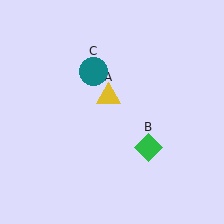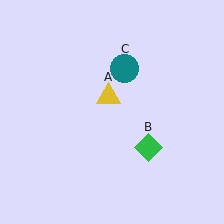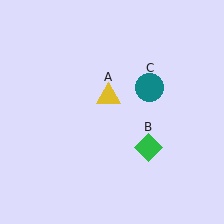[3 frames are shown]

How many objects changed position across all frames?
1 object changed position: teal circle (object C).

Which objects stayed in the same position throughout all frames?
Yellow triangle (object A) and green diamond (object B) remained stationary.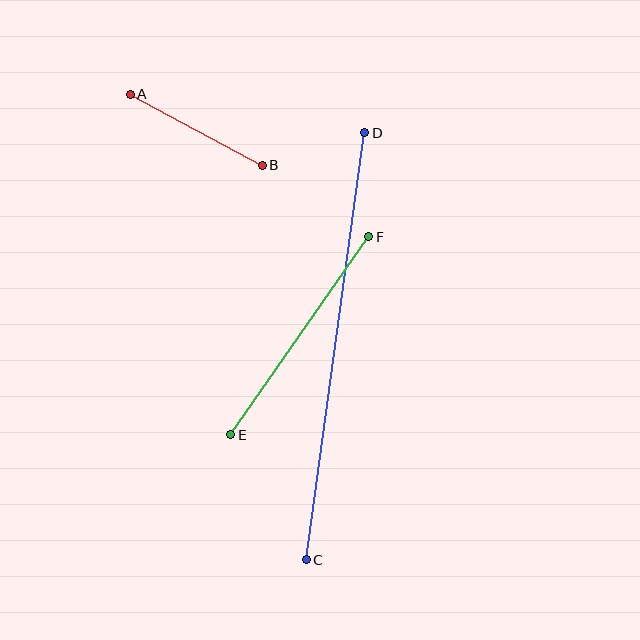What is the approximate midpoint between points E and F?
The midpoint is at approximately (300, 336) pixels.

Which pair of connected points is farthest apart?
Points C and D are farthest apart.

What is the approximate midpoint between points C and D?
The midpoint is at approximately (335, 346) pixels.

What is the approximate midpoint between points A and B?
The midpoint is at approximately (196, 130) pixels.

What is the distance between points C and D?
The distance is approximately 431 pixels.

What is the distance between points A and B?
The distance is approximately 150 pixels.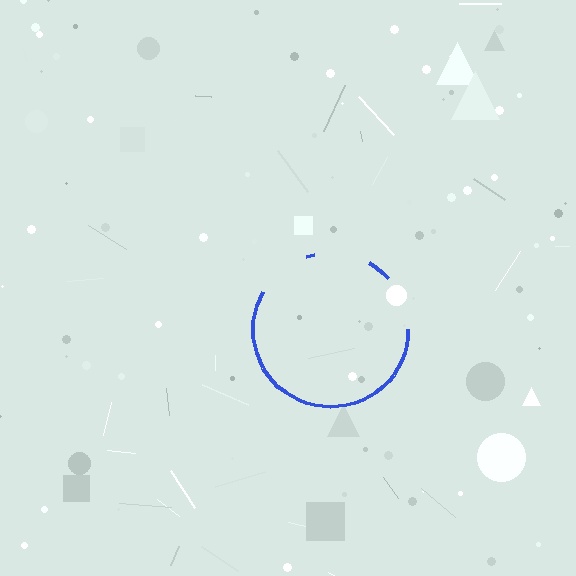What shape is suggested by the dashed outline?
The dashed outline suggests a circle.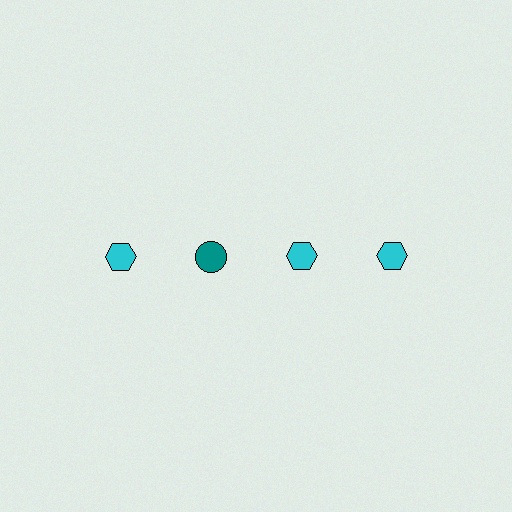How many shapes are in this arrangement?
There are 4 shapes arranged in a grid pattern.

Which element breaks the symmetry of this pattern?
The teal circle in the top row, second from left column breaks the symmetry. All other shapes are cyan hexagons.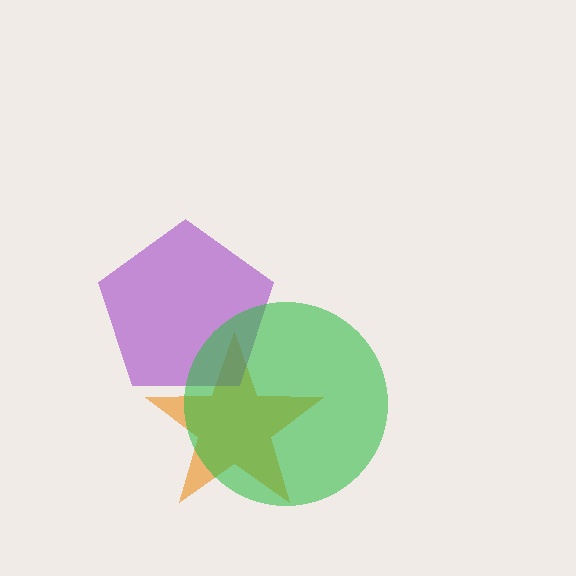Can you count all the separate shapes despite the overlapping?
Yes, there are 3 separate shapes.